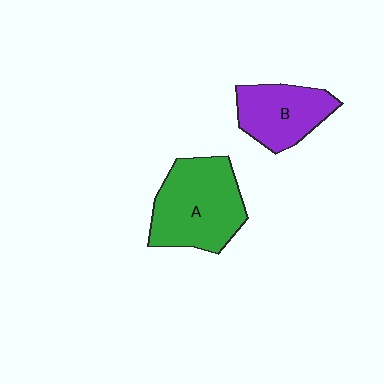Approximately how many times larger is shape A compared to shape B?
Approximately 1.4 times.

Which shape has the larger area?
Shape A (green).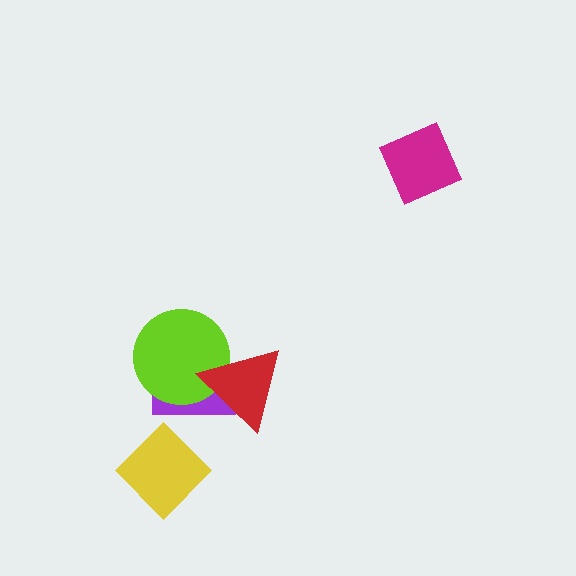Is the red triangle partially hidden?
No, no other shape covers it.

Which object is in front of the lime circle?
The red triangle is in front of the lime circle.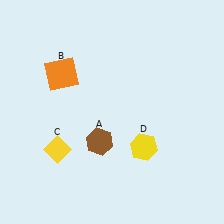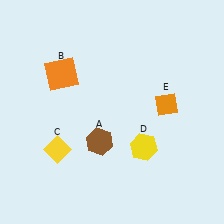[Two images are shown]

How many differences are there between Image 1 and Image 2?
There is 1 difference between the two images.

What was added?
An orange diamond (E) was added in Image 2.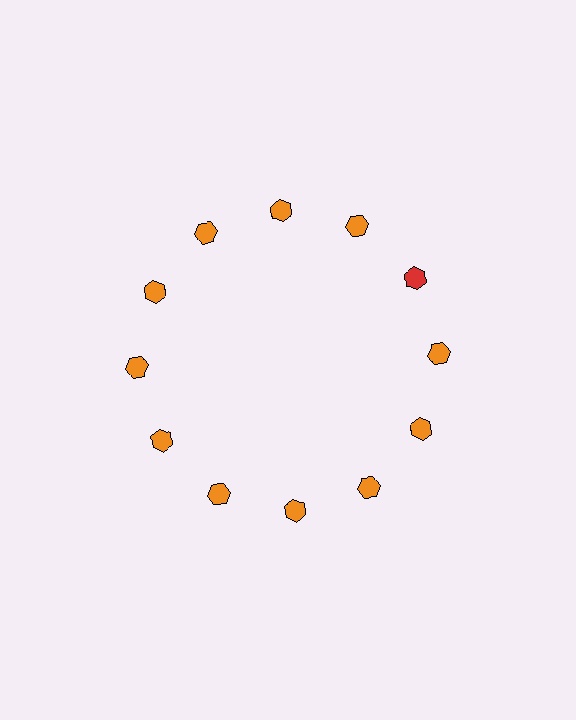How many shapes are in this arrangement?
There are 12 shapes arranged in a ring pattern.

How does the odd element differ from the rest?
It has a different color: red instead of orange.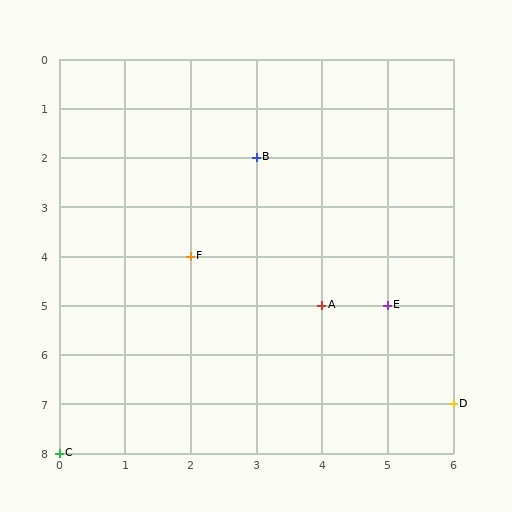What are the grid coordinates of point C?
Point C is at grid coordinates (0, 8).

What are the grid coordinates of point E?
Point E is at grid coordinates (5, 5).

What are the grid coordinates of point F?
Point F is at grid coordinates (2, 4).